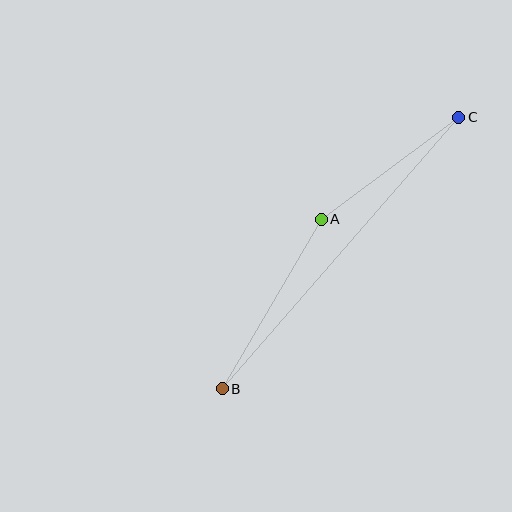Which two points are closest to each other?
Points A and C are closest to each other.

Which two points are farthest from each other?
Points B and C are farthest from each other.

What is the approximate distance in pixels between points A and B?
The distance between A and B is approximately 196 pixels.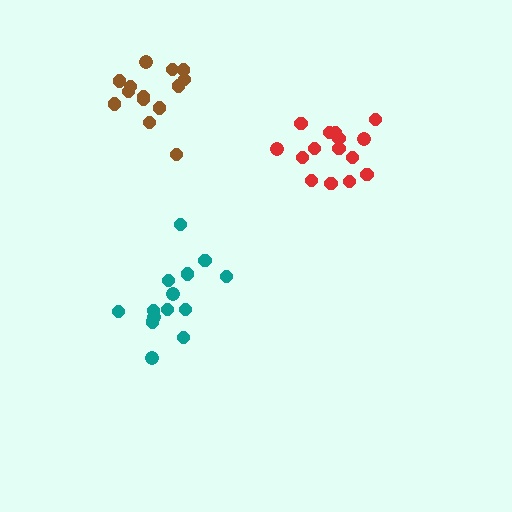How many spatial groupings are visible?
There are 3 spatial groupings.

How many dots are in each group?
Group 1: 14 dots, Group 2: 14 dots, Group 3: 15 dots (43 total).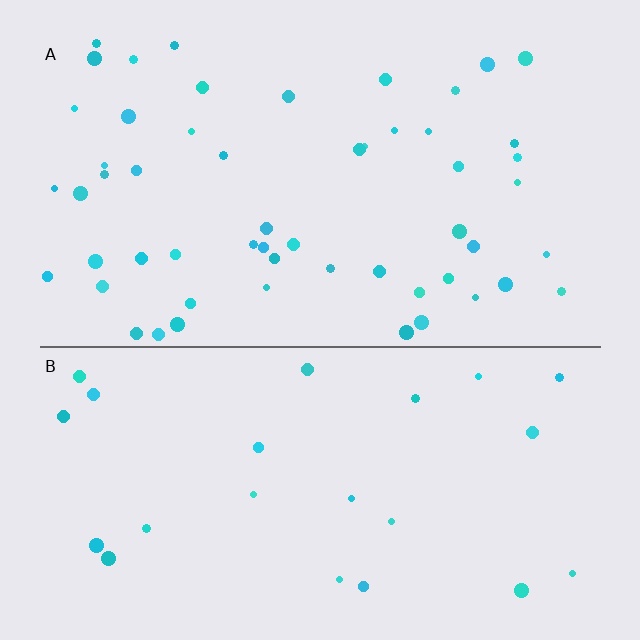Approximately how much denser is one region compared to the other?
Approximately 2.3× — region A over region B.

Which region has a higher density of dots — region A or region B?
A (the top).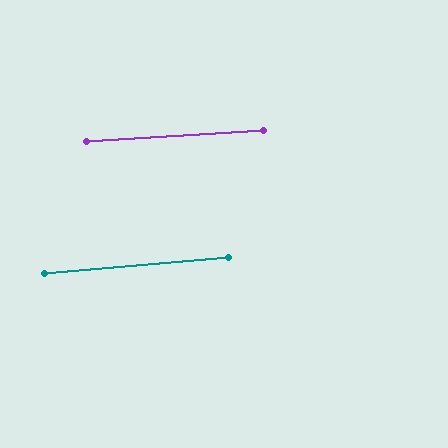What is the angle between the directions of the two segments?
Approximately 2 degrees.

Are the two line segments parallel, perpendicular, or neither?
Parallel — their directions differ by only 1.8°.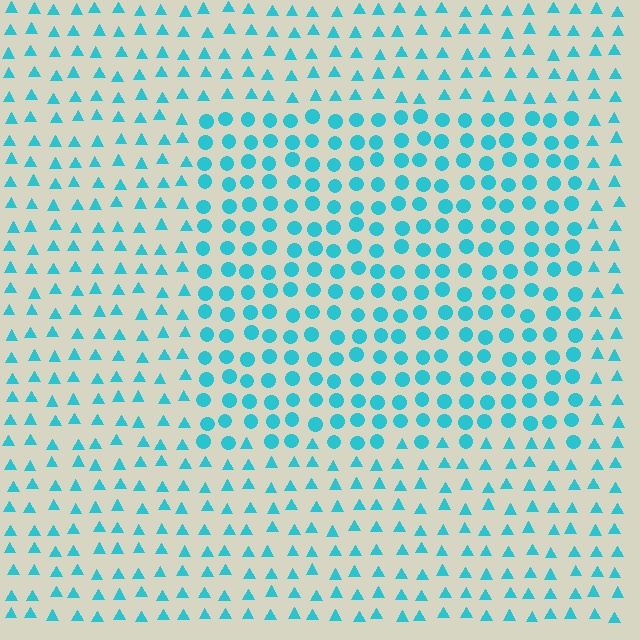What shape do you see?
I see a rectangle.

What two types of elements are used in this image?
The image uses circles inside the rectangle region and triangles outside it.